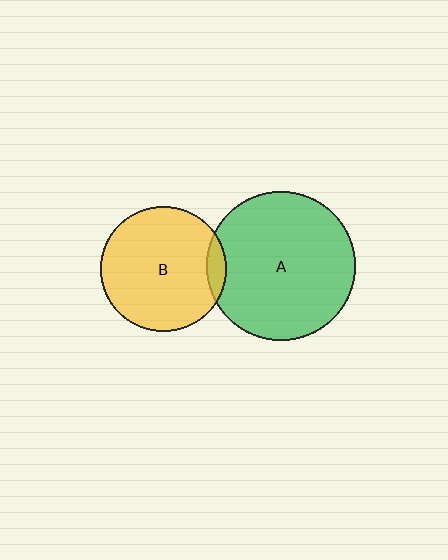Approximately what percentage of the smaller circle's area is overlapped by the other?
Approximately 5%.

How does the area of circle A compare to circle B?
Approximately 1.4 times.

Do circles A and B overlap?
Yes.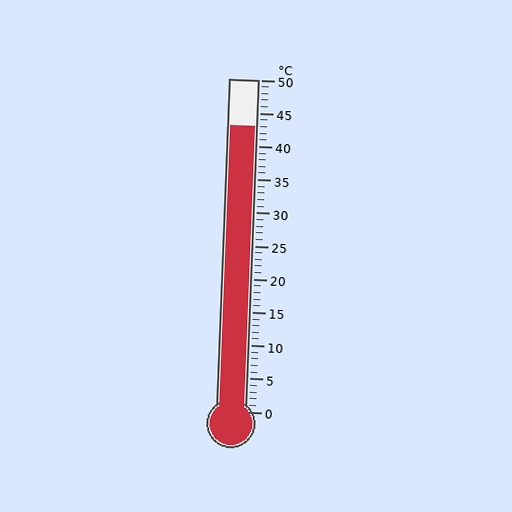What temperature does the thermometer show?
The thermometer shows approximately 43°C.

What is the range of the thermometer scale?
The thermometer scale ranges from 0°C to 50°C.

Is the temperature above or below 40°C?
The temperature is above 40°C.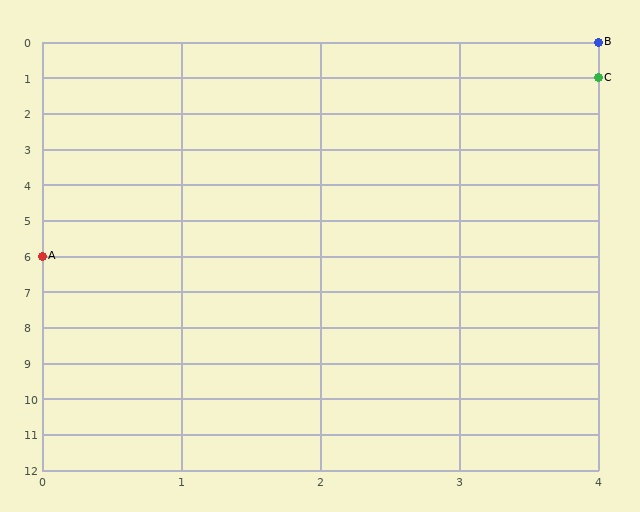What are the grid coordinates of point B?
Point B is at grid coordinates (4, 0).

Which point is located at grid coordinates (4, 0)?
Point B is at (4, 0).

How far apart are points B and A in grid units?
Points B and A are 4 columns and 6 rows apart (about 7.2 grid units diagonally).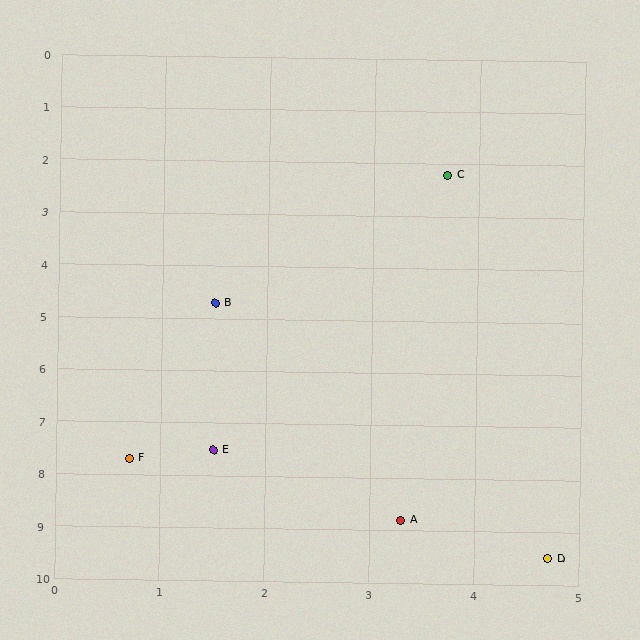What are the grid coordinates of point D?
Point D is at approximately (4.7, 9.5).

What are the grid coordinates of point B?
Point B is at approximately (1.5, 4.7).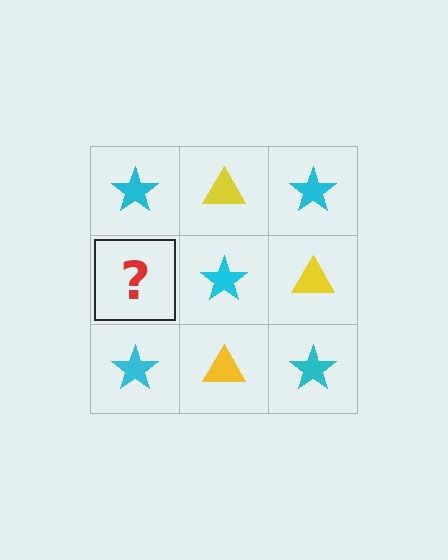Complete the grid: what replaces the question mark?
The question mark should be replaced with a yellow triangle.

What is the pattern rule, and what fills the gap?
The rule is that it alternates cyan star and yellow triangle in a checkerboard pattern. The gap should be filled with a yellow triangle.